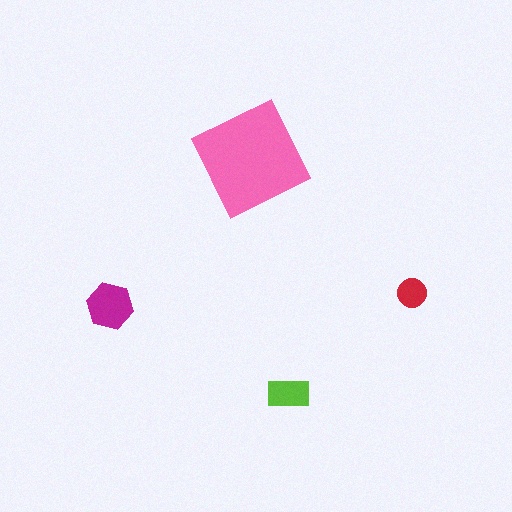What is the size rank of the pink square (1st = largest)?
1st.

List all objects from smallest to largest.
The red circle, the lime rectangle, the magenta hexagon, the pink square.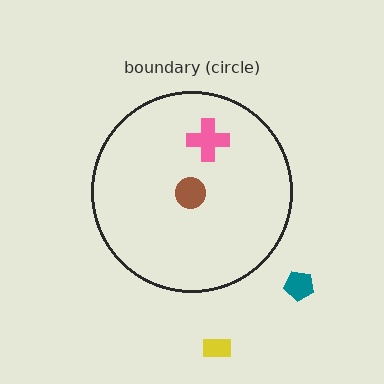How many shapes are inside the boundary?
2 inside, 2 outside.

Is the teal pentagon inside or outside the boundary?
Outside.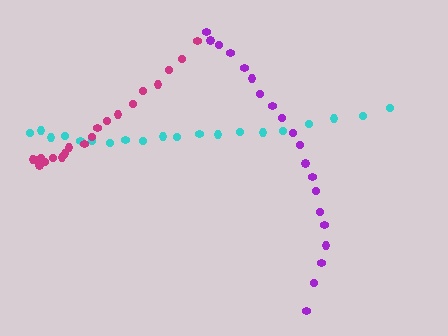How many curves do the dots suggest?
There are 3 distinct paths.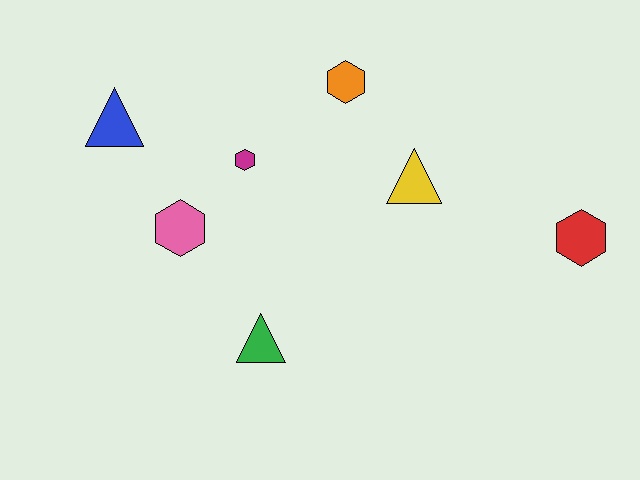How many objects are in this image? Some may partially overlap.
There are 7 objects.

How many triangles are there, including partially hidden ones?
There are 3 triangles.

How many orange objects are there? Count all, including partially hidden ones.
There is 1 orange object.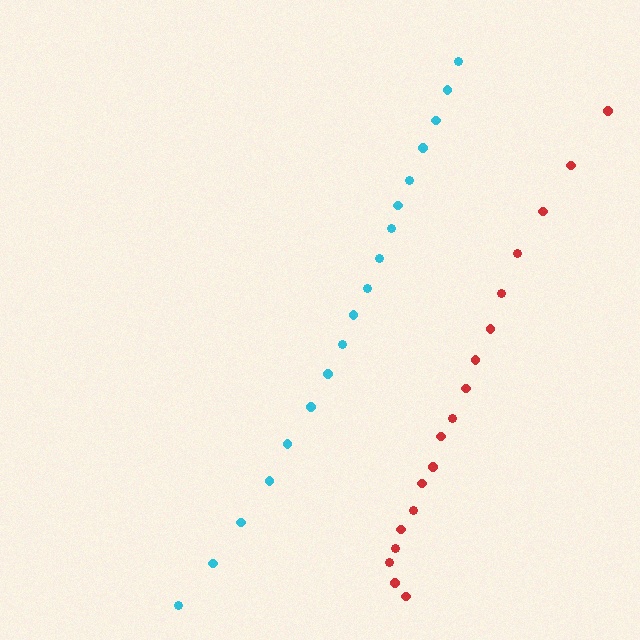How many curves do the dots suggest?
There are 2 distinct paths.